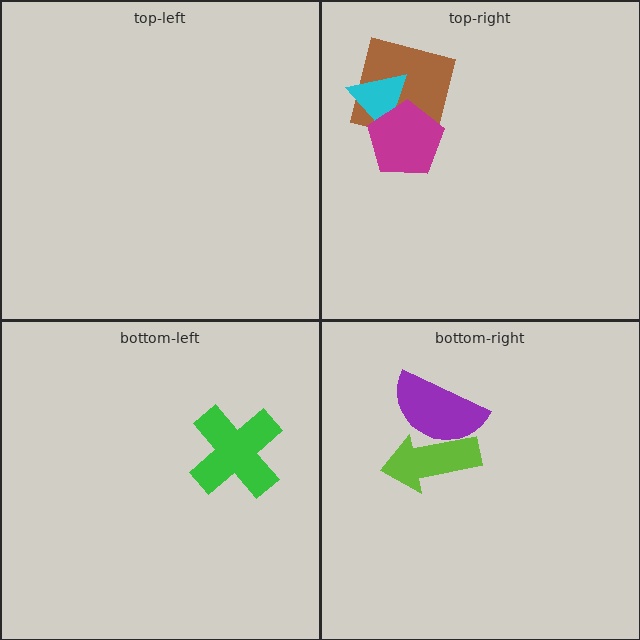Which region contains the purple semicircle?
The bottom-right region.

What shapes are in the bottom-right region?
The lime arrow, the purple semicircle.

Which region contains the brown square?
The top-right region.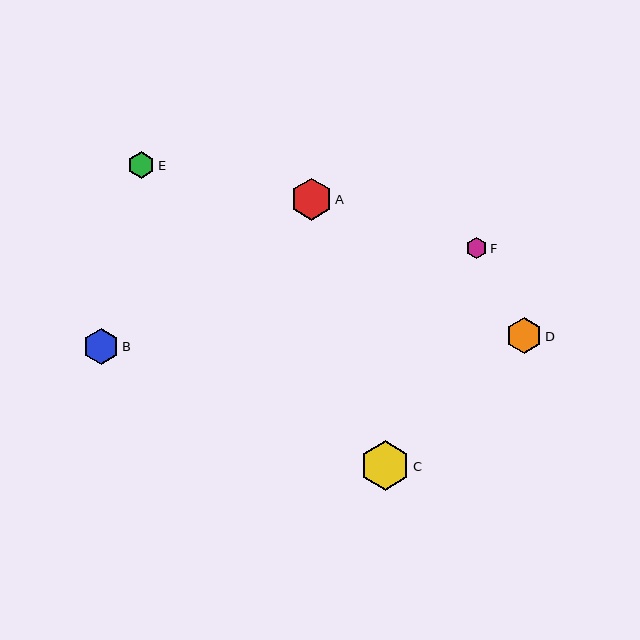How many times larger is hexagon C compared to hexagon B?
Hexagon C is approximately 1.4 times the size of hexagon B.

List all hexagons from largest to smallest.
From largest to smallest: C, A, B, D, E, F.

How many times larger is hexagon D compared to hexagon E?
Hexagon D is approximately 1.4 times the size of hexagon E.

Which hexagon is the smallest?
Hexagon F is the smallest with a size of approximately 22 pixels.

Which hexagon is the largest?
Hexagon C is the largest with a size of approximately 49 pixels.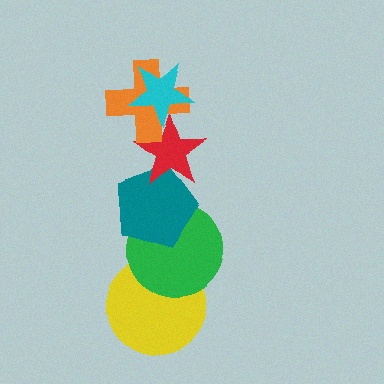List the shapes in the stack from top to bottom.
From top to bottom: the cyan star, the orange cross, the red star, the teal pentagon, the green circle, the yellow circle.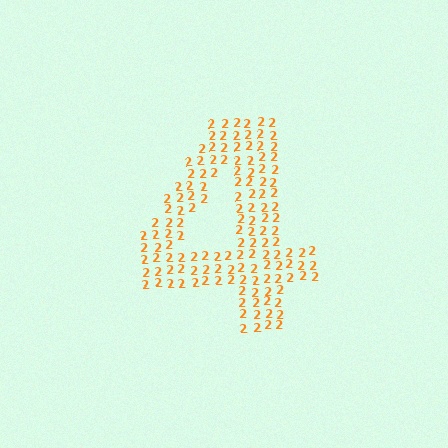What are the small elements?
The small elements are digit 2's.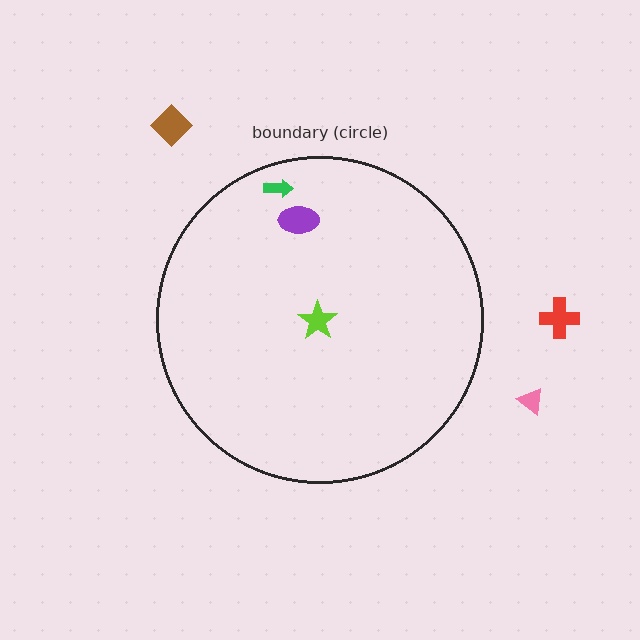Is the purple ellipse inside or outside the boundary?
Inside.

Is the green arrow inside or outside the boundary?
Inside.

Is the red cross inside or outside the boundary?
Outside.